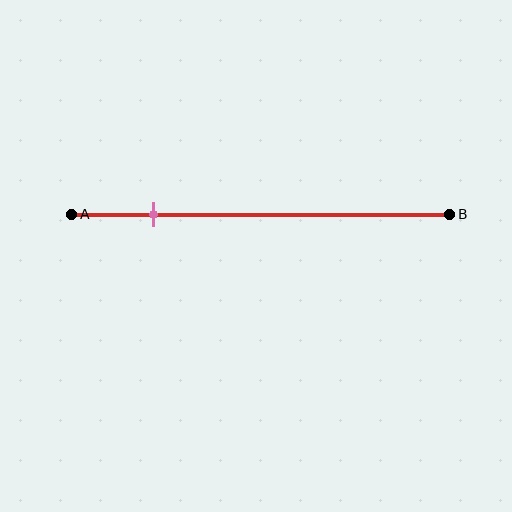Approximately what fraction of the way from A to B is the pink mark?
The pink mark is approximately 20% of the way from A to B.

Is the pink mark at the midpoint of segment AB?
No, the mark is at about 20% from A, not at the 50% midpoint.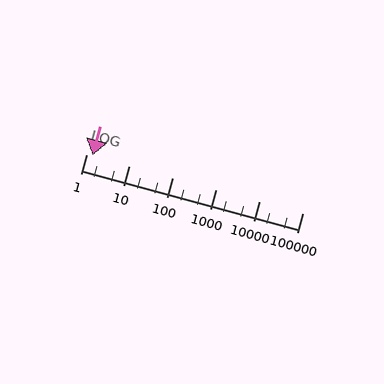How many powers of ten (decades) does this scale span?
The scale spans 5 decades, from 1 to 100000.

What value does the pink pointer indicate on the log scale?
The pointer indicates approximately 1.4.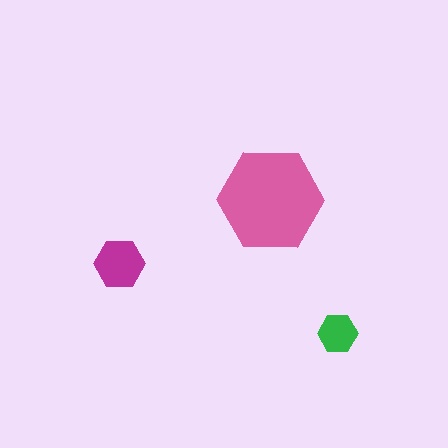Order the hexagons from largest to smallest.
the pink one, the magenta one, the green one.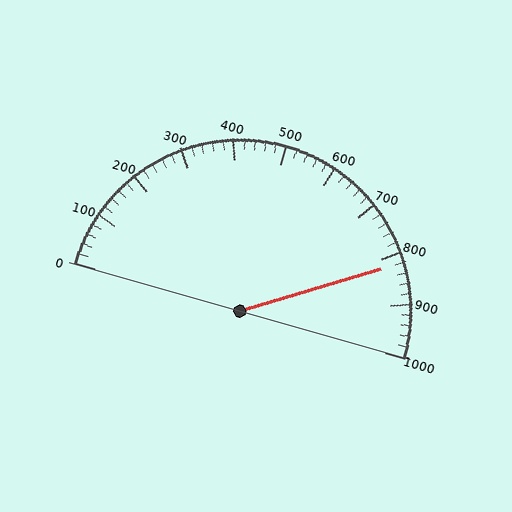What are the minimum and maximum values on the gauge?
The gauge ranges from 0 to 1000.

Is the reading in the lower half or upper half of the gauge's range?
The reading is in the upper half of the range (0 to 1000).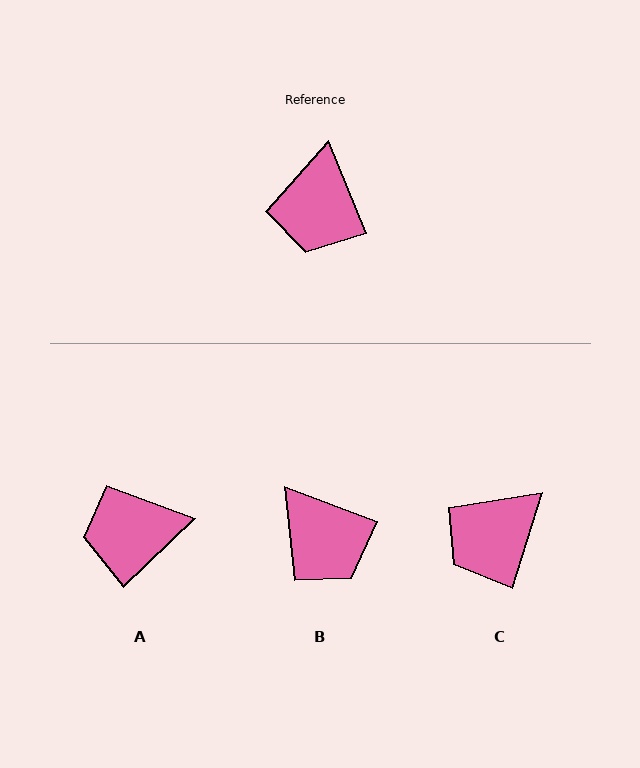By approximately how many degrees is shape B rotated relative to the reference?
Approximately 48 degrees counter-clockwise.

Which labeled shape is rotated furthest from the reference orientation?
A, about 68 degrees away.